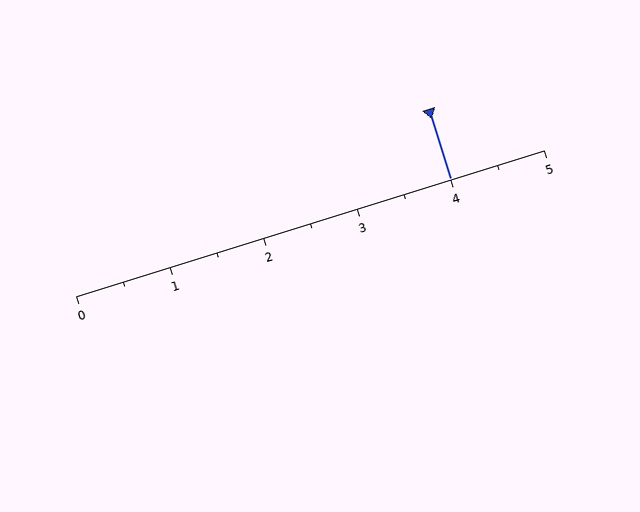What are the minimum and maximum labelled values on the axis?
The axis runs from 0 to 5.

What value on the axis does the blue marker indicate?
The marker indicates approximately 4.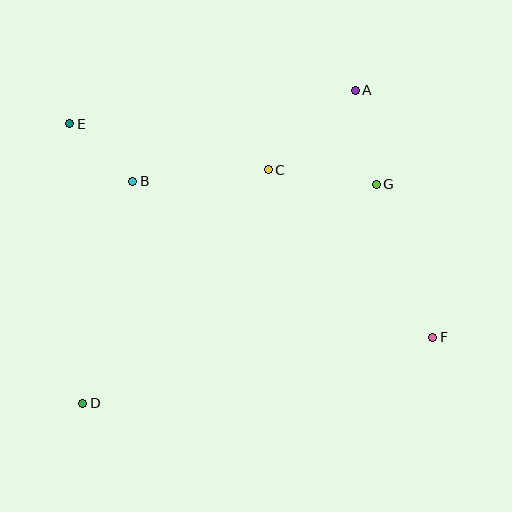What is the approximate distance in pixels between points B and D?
The distance between B and D is approximately 227 pixels.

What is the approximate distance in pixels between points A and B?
The distance between A and B is approximately 241 pixels.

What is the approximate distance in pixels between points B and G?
The distance between B and G is approximately 243 pixels.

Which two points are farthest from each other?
Points E and F are farthest from each other.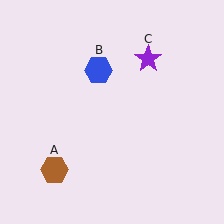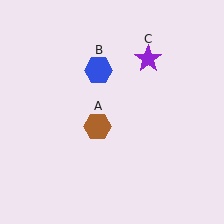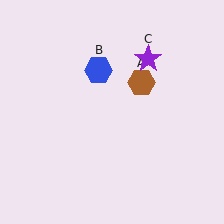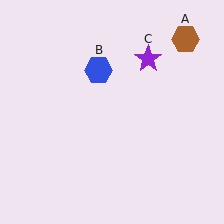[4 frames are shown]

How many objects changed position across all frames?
1 object changed position: brown hexagon (object A).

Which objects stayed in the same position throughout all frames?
Blue hexagon (object B) and purple star (object C) remained stationary.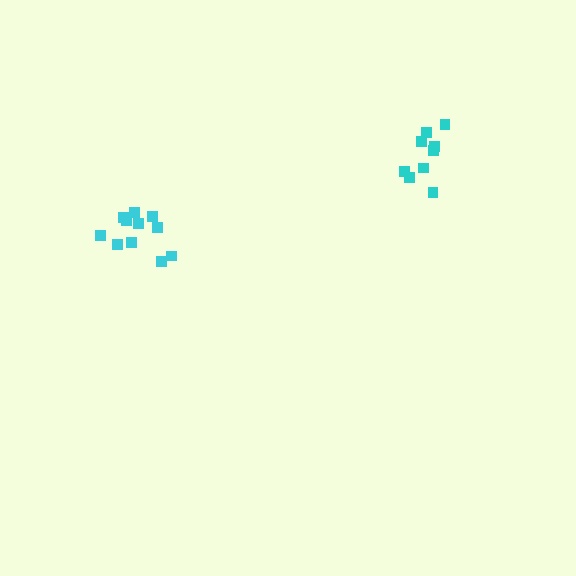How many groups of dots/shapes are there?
There are 2 groups.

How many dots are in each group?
Group 1: 11 dots, Group 2: 9 dots (20 total).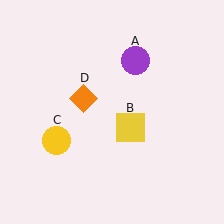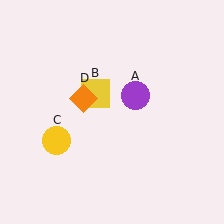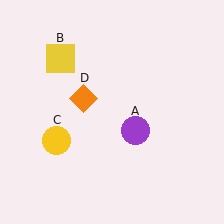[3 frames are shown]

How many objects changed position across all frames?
2 objects changed position: purple circle (object A), yellow square (object B).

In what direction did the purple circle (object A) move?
The purple circle (object A) moved down.